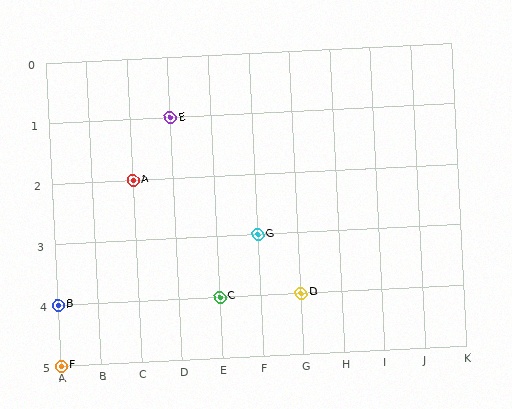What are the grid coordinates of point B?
Point B is at grid coordinates (A, 4).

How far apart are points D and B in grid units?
Points D and B are 6 columns apart.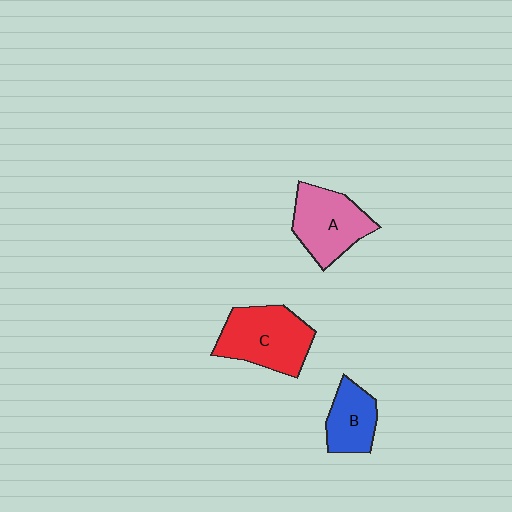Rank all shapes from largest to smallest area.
From largest to smallest: C (red), A (pink), B (blue).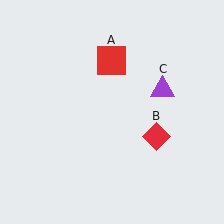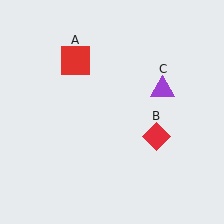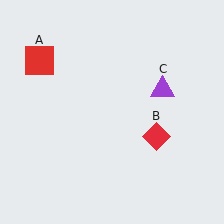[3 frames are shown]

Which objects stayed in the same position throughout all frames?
Red diamond (object B) and purple triangle (object C) remained stationary.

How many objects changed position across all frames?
1 object changed position: red square (object A).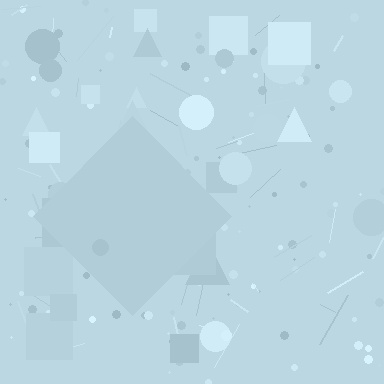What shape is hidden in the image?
A diamond is hidden in the image.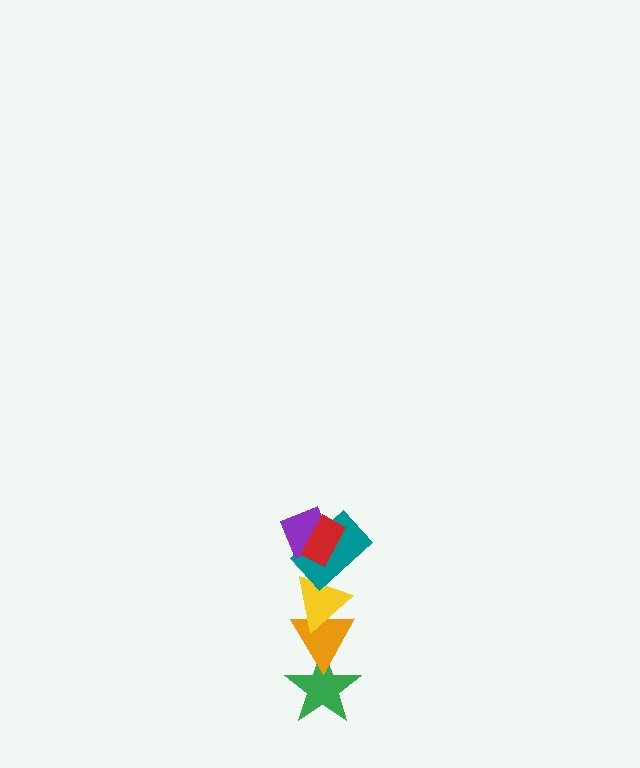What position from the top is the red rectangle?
The red rectangle is 1st from the top.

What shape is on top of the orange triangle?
The yellow triangle is on top of the orange triangle.